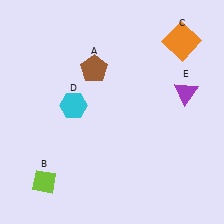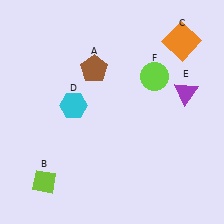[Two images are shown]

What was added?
A lime circle (F) was added in Image 2.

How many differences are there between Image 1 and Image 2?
There is 1 difference between the two images.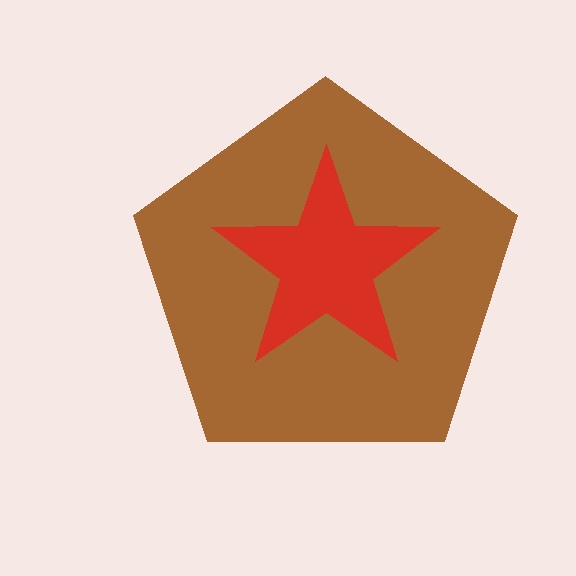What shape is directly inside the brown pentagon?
The red star.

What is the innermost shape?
The red star.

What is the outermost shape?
The brown pentagon.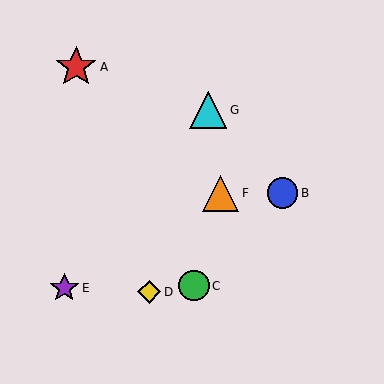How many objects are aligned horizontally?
2 objects (B, F) are aligned horizontally.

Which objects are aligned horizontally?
Objects B, F are aligned horizontally.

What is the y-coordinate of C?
Object C is at y≈286.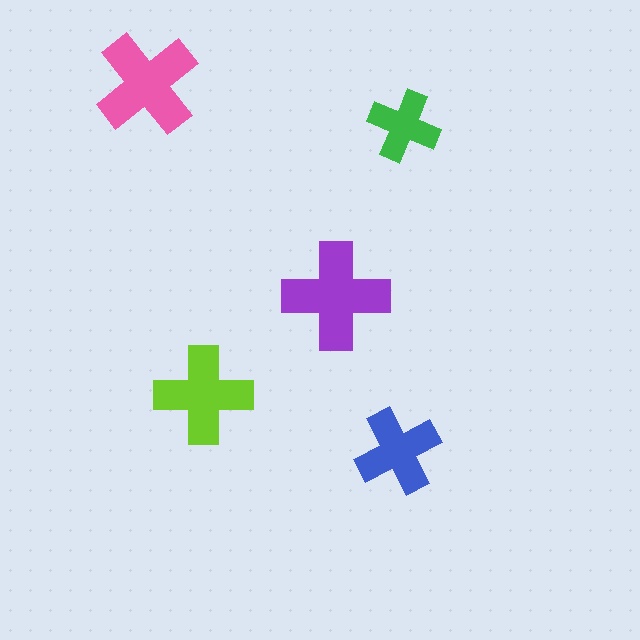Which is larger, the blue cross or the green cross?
The blue one.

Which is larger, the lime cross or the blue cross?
The lime one.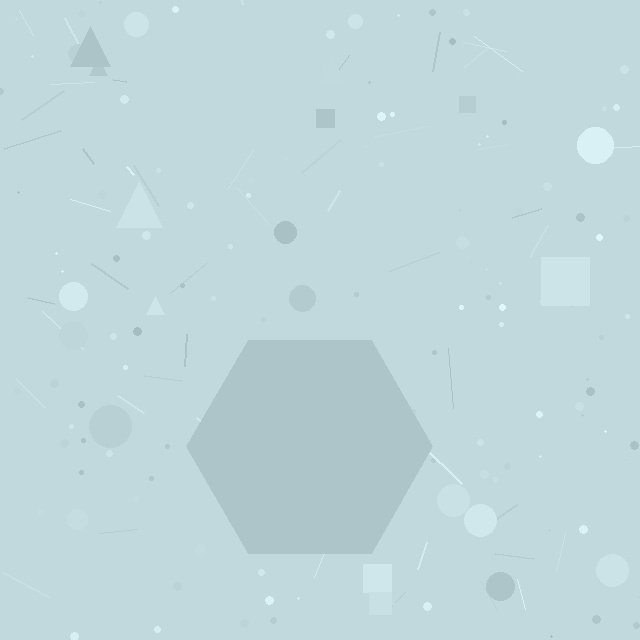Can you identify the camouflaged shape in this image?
The camouflaged shape is a hexagon.